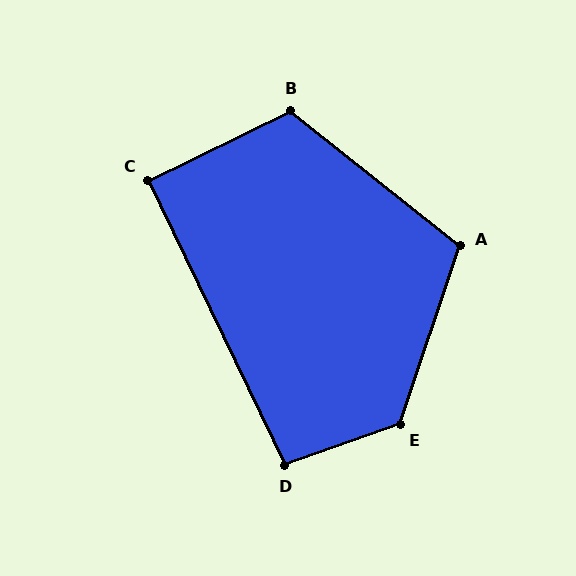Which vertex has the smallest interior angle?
C, at approximately 90 degrees.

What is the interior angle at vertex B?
Approximately 116 degrees (obtuse).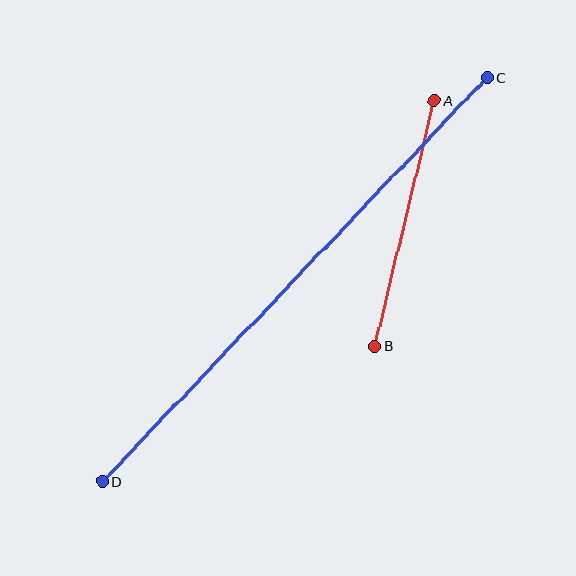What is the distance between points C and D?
The distance is approximately 558 pixels.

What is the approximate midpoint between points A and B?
The midpoint is at approximately (405, 224) pixels.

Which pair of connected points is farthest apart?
Points C and D are farthest apart.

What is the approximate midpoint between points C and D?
The midpoint is at approximately (295, 279) pixels.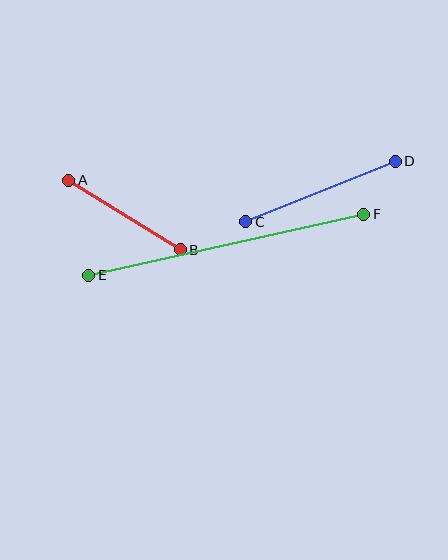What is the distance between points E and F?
The distance is approximately 282 pixels.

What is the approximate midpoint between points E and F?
The midpoint is at approximately (226, 245) pixels.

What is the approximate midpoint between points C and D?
The midpoint is at approximately (321, 191) pixels.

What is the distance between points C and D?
The distance is approximately 161 pixels.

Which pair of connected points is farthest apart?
Points E and F are farthest apart.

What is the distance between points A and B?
The distance is approximately 132 pixels.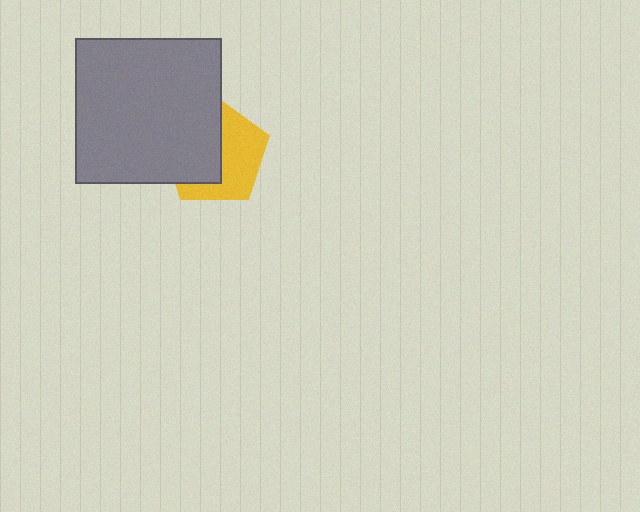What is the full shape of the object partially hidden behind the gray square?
The partially hidden object is a yellow pentagon.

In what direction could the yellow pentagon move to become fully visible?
The yellow pentagon could move right. That would shift it out from behind the gray square entirely.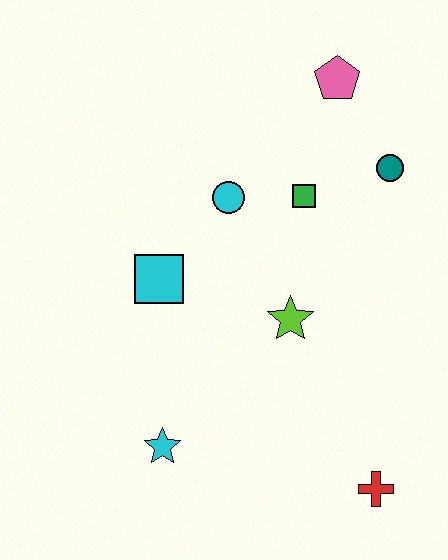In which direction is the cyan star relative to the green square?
The cyan star is below the green square.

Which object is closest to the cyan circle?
The green square is closest to the cyan circle.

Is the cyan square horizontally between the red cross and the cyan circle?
No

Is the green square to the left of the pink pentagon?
Yes